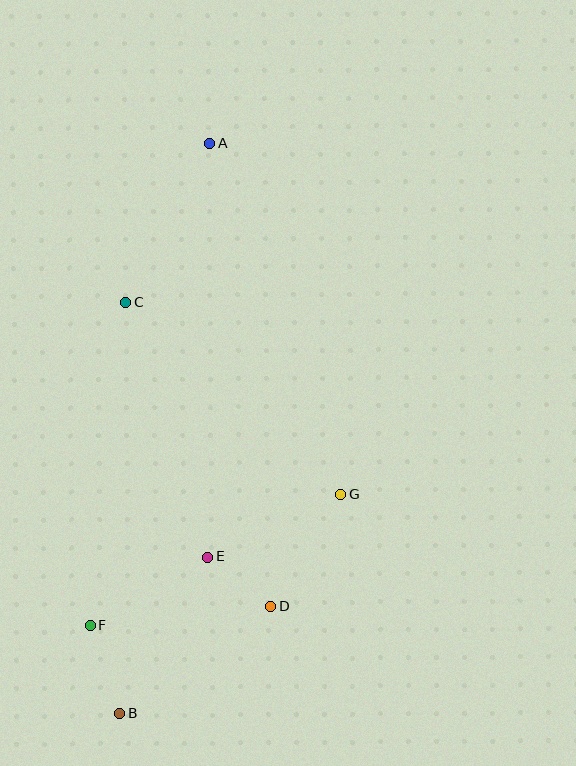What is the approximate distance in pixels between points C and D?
The distance between C and D is approximately 336 pixels.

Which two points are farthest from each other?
Points A and B are farthest from each other.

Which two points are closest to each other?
Points D and E are closest to each other.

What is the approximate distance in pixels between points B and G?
The distance between B and G is approximately 311 pixels.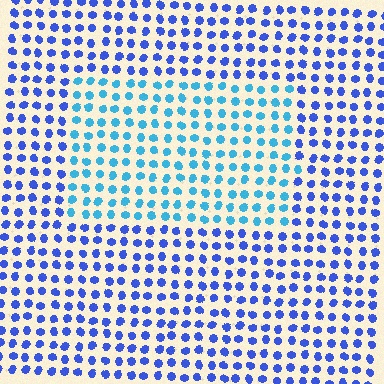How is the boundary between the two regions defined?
The boundary is defined purely by a slight shift in hue (about 35 degrees). Spacing, size, and orientation are identical on both sides.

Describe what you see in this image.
The image is filled with small blue elements in a uniform arrangement. A rectangle-shaped region is visible where the elements are tinted to a slightly different hue, forming a subtle color boundary.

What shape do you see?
I see a rectangle.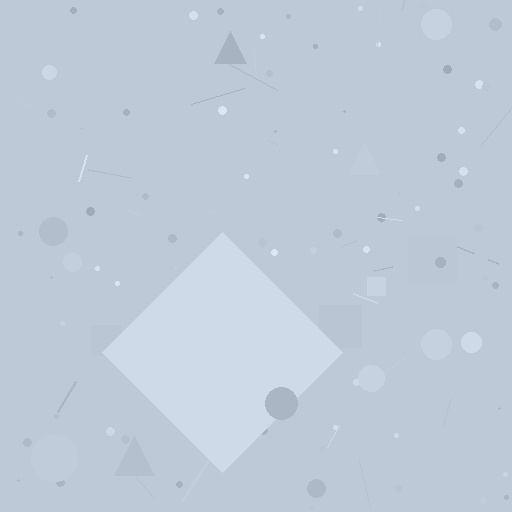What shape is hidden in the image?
A diamond is hidden in the image.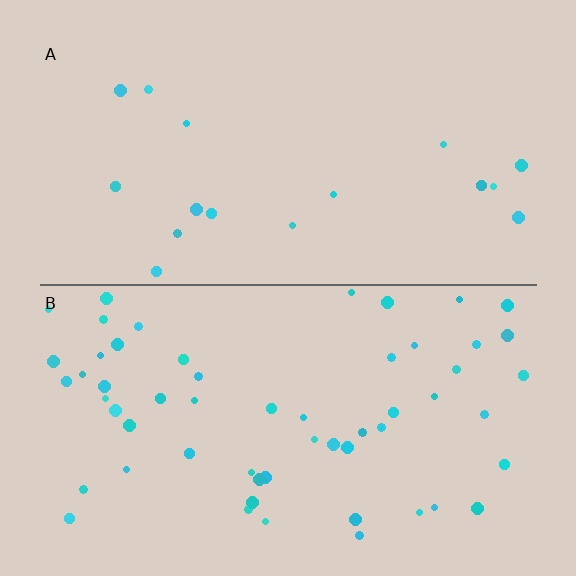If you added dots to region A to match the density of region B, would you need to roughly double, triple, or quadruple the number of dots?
Approximately triple.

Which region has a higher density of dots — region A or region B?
B (the bottom).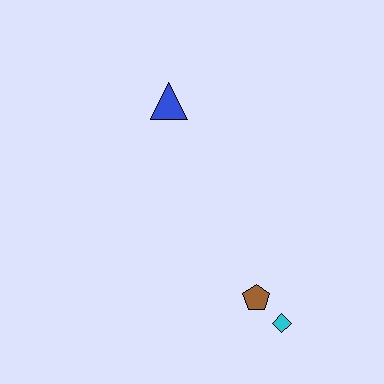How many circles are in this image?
There are no circles.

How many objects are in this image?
There are 3 objects.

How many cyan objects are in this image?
There is 1 cyan object.